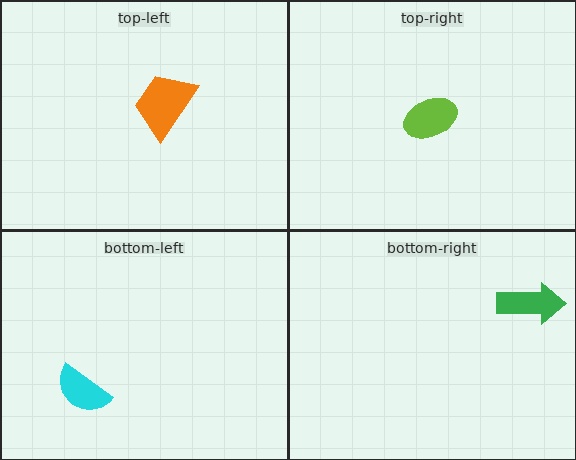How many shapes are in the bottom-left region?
1.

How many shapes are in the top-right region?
1.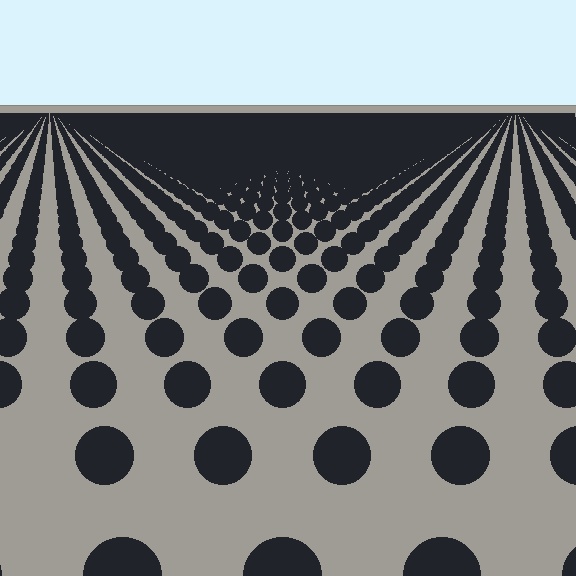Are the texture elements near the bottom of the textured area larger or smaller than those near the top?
Larger. Near the bottom, elements are closer to the viewer and appear at a bigger on-screen size.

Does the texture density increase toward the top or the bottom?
Density increases toward the top.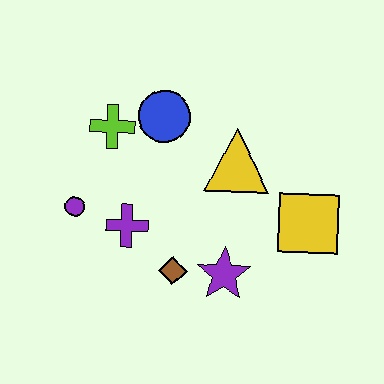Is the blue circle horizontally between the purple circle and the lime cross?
No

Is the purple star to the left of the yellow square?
Yes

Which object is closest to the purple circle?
The purple cross is closest to the purple circle.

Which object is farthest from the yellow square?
The purple circle is farthest from the yellow square.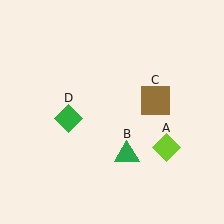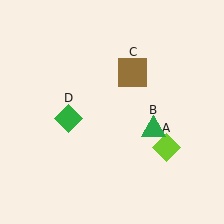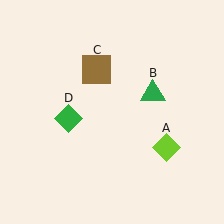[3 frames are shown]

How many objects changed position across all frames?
2 objects changed position: green triangle (object B), brown square (object C).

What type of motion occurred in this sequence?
The green triangle (object B), brown square (object C) rotated counterclockwise around the center of the scene.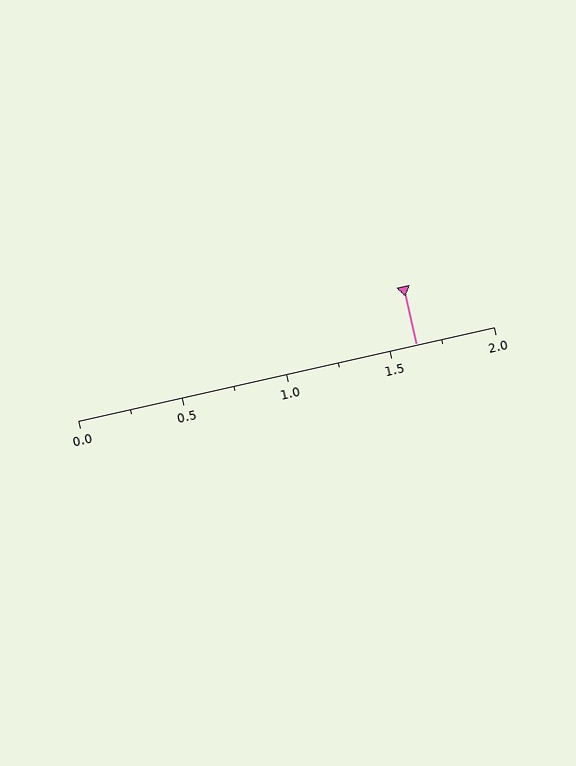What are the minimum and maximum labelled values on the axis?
The axis runs from 0.0 to 2.0.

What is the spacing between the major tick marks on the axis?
The major ticks are spaced 0.5 apart.